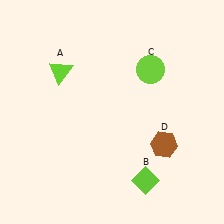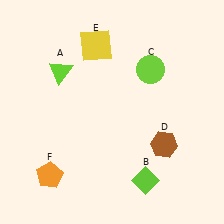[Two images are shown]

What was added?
A yellow square (E), an orange pentagon (F) were added in Image 2.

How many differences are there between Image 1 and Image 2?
There are 2 differences between the two images.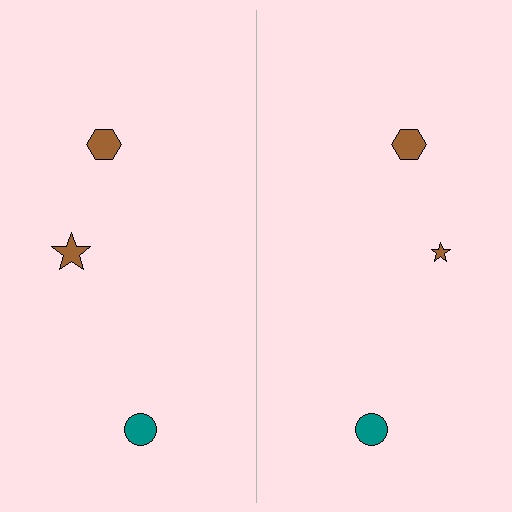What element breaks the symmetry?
The brown star on the right side has a different size than its mirror counterpart.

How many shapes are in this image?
There are 6 shapes in this image.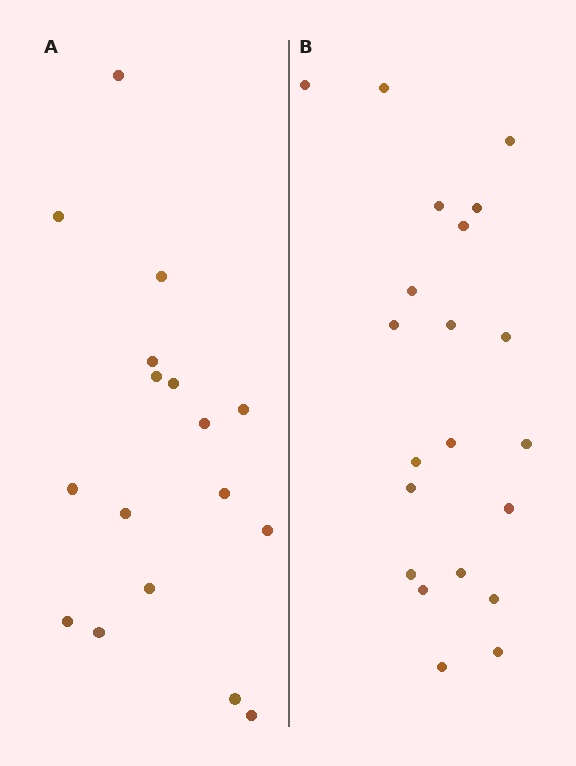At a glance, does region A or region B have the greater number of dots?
Region B (the right region) has more dots.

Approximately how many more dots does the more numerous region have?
Region B has about 4 more dots than region A.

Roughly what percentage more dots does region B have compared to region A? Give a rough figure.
About 25% more.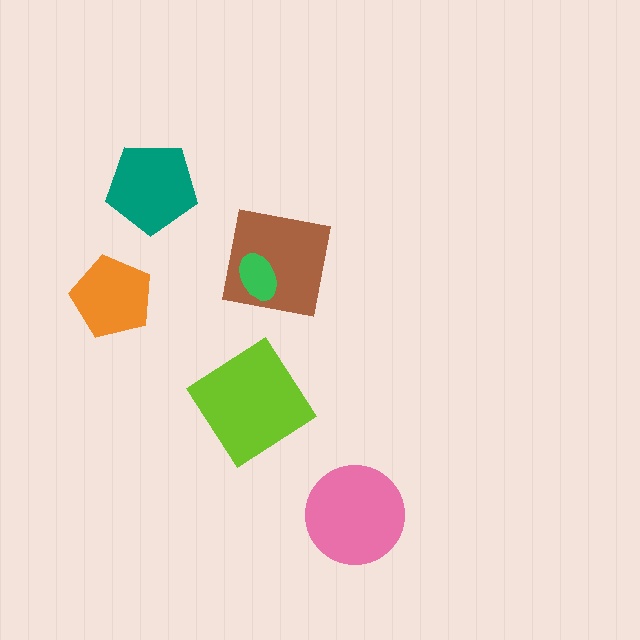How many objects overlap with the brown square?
1 object overlaps with the brown square.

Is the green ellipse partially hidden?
No, no other shape covers it.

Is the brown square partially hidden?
Yes, it is partially covered by another shape.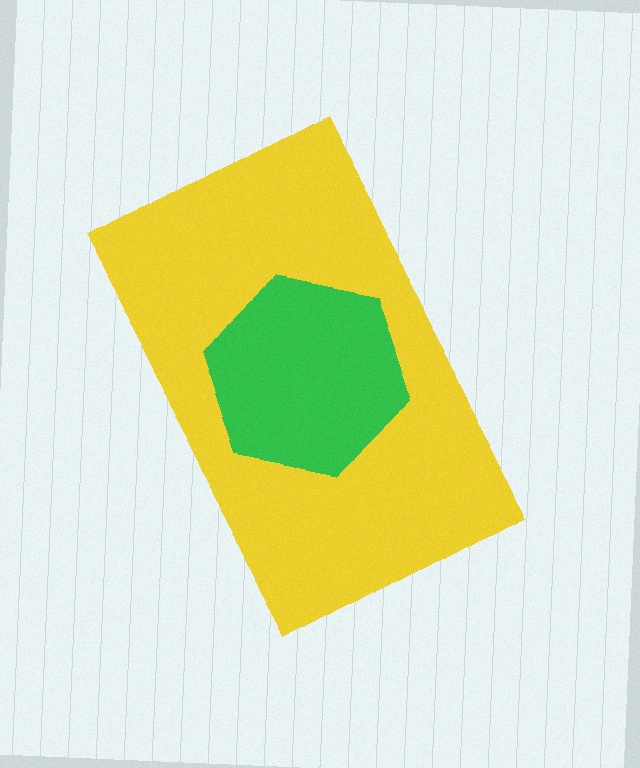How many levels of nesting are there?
2.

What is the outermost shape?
The yellow rectangle.